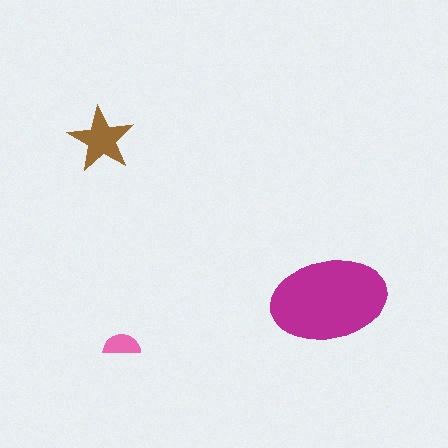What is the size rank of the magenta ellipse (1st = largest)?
1st.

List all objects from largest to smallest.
The magenta ellipse, the brown star, the pink semicircle.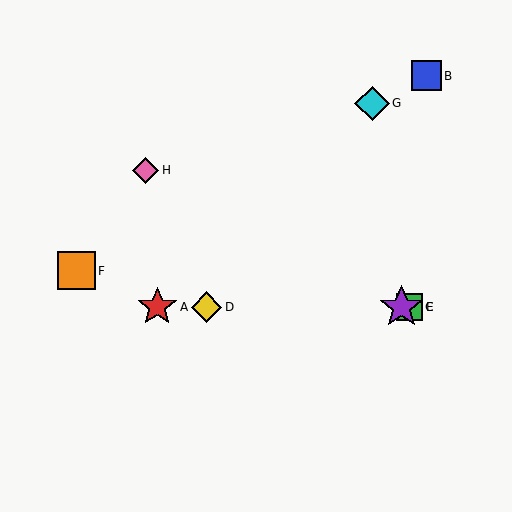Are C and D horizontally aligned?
Yes, both are at y≈307.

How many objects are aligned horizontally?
4 objects (A, C, D, E) are aligned horizontally.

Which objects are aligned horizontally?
Objects A, C, D, E are aligned horizontally.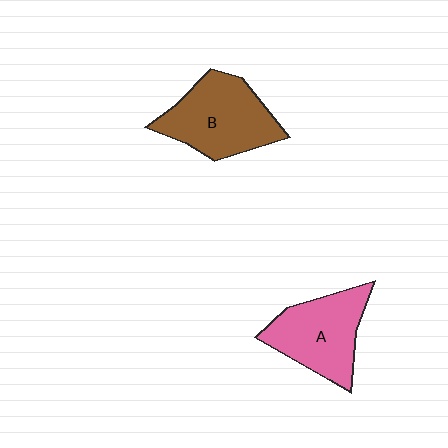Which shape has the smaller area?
Shape A (pink).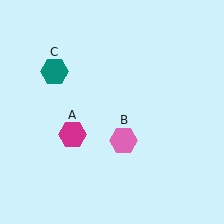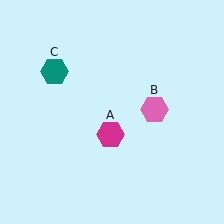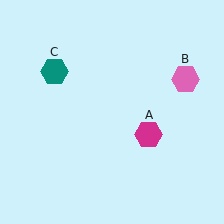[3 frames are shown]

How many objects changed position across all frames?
2 objects changed position: magenta hexagon (object A), pink hexagon (object B).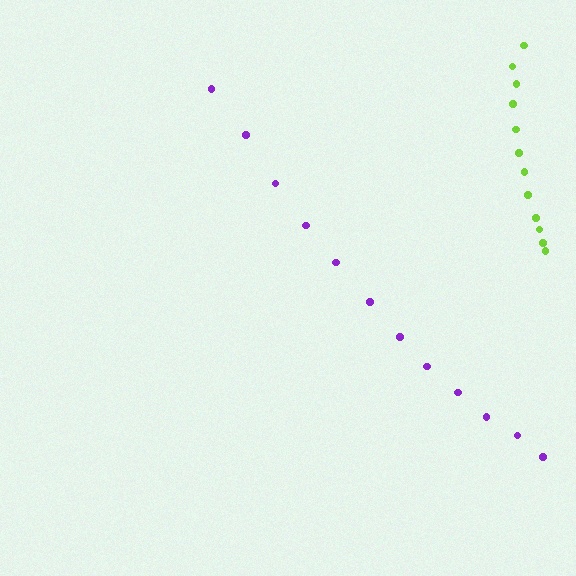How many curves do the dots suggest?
There are 2 distinct paths.